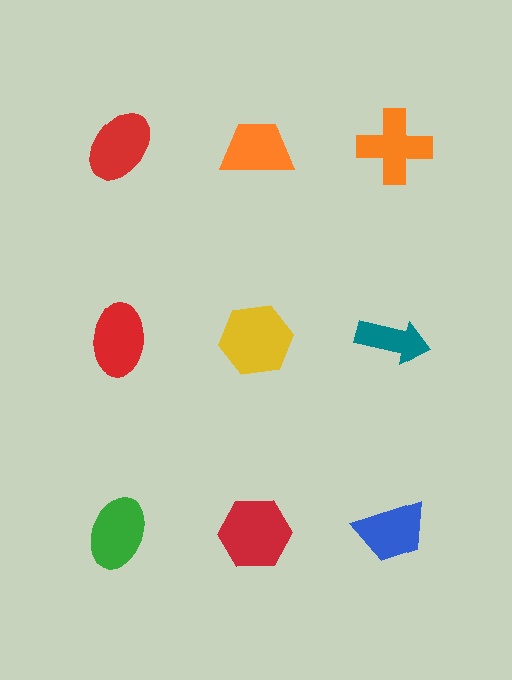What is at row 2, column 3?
A teal arrow.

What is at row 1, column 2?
An orange trapezoid.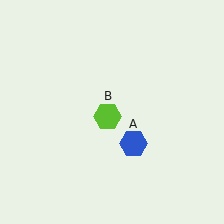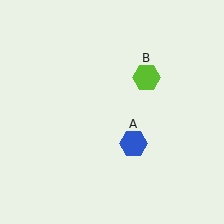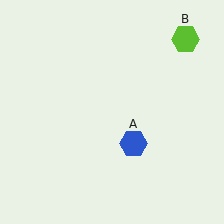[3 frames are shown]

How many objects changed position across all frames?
1 object changed position: lime hexagon (object B).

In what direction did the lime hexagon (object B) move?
The lime hexagon (object B) moved up and to the right.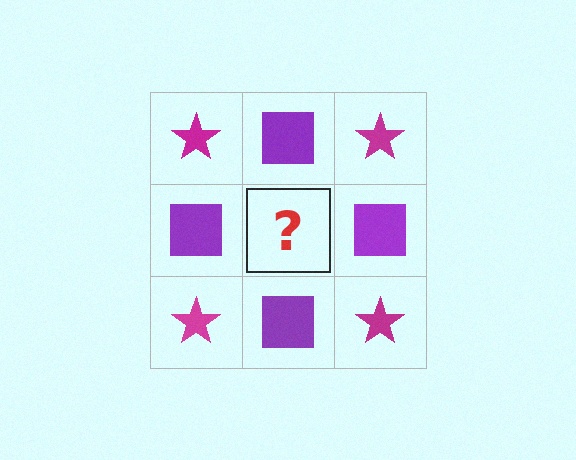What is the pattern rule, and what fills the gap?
The rule is that it alternates magenta star and purple square in a checkerboard pattern. The gap should be filled with a magenta star.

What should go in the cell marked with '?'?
The missing cell should contain a magenta star.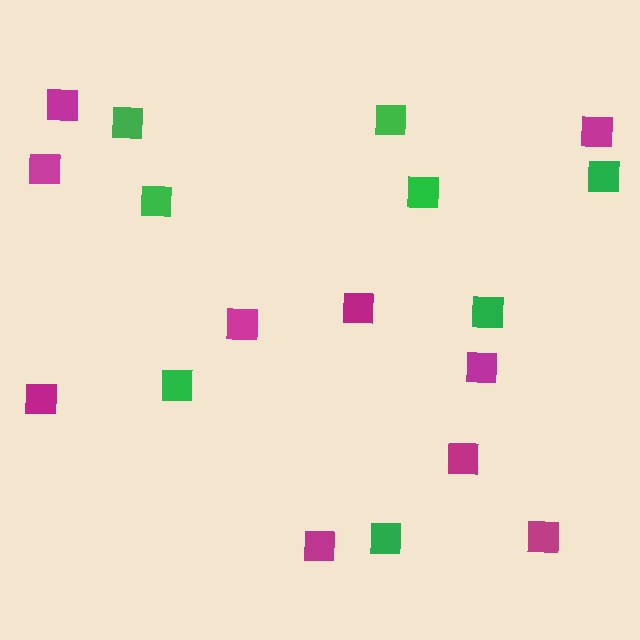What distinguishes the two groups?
There are 2 groups: one group of green squares (8) and one group of magenta squares (10).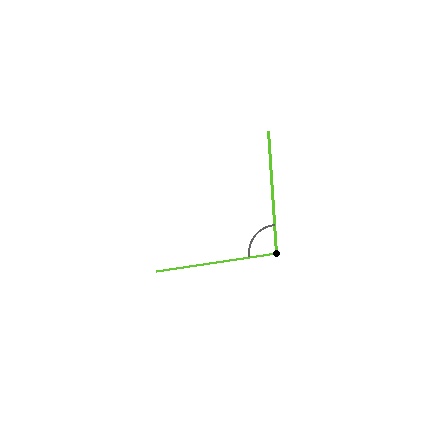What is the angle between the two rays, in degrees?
Approximately 95 degrees.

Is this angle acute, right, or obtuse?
It is approximately a right angle.